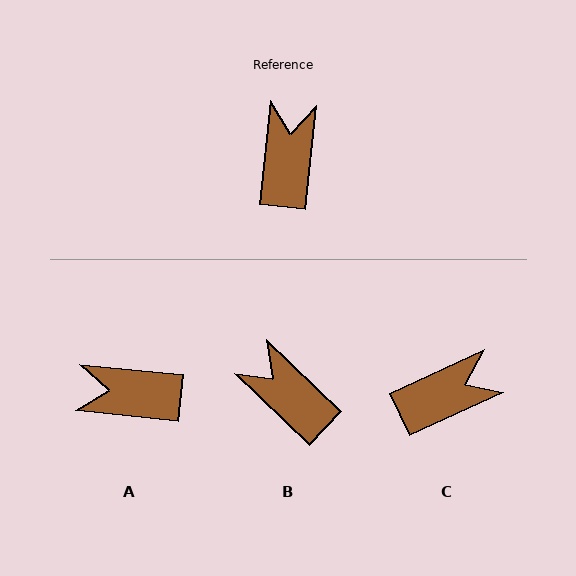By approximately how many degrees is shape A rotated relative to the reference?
Approximately 91 degrees counter-clockwise.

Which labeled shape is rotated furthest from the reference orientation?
A, about 91 degrees away.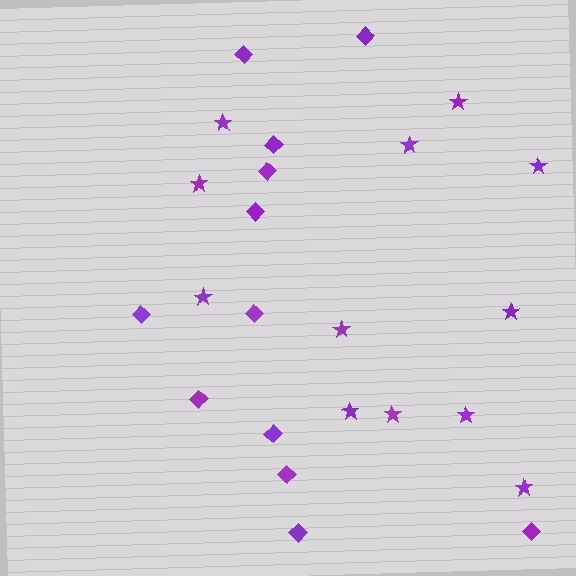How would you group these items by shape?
There are 2 groups: one group of stars (12) and one group of diamonds (12).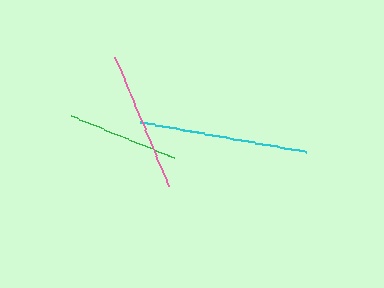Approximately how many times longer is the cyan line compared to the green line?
The cyan line is approximately 1.5 times the length of the green line.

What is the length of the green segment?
The green segment is approximately 112 pixels long.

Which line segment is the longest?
The cyan line is the longest at approximately 169 pixels.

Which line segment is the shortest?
The green line is the shortest at approximately 112 pixels.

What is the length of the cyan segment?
The cyan segment is approximately 169 pixels long.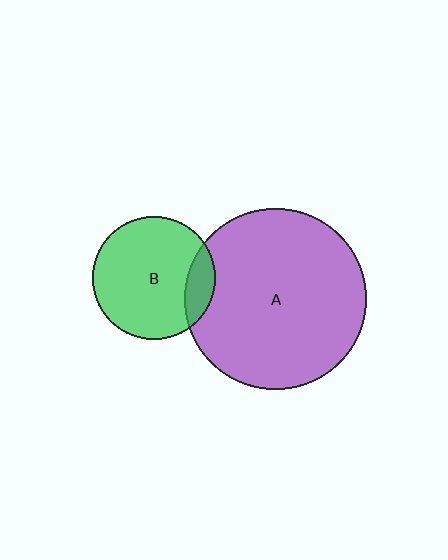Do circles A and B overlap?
Yes.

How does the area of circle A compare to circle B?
Approximately 2.2 times.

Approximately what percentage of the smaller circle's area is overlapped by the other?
Approximately 15%.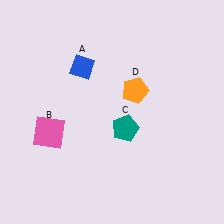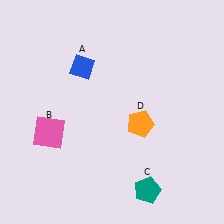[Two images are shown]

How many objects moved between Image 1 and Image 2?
2 objects moved between the two images.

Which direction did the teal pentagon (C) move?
The teal pentagon (C) moved down.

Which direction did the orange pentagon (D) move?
The orange pentagon (D) moved down.